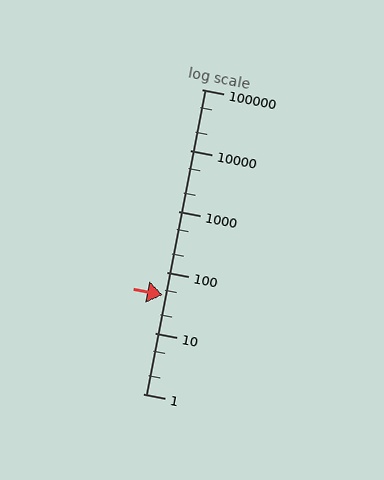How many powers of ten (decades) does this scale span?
The scale spans 5 decades, from 1 to 100000.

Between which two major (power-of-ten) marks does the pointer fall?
The pointer is between 10 and 100.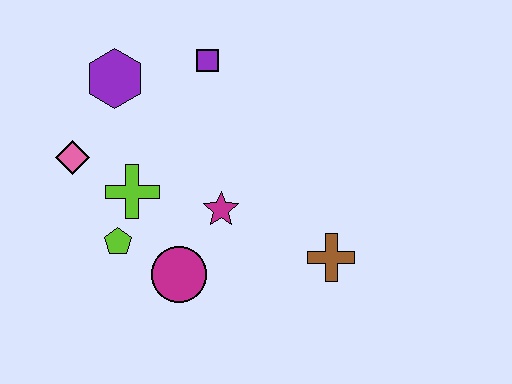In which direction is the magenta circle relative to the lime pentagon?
The magenta circle is to the right of the lime pentagon.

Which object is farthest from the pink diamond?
The brown cross is farthest from the pink diamond.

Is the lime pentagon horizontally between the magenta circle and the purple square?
No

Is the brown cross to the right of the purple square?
Yes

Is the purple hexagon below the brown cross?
No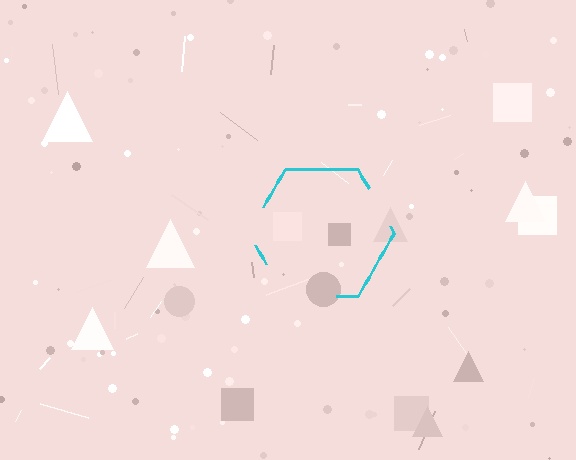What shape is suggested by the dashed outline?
The dashed outline suggests a hexagon.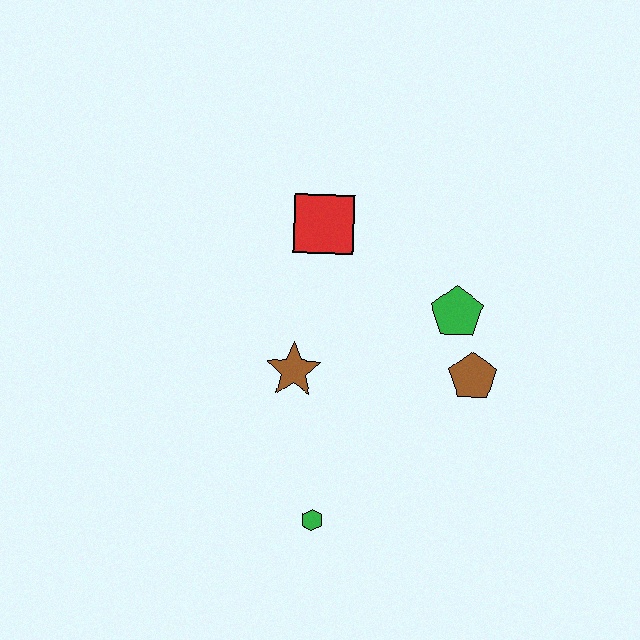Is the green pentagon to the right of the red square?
Yes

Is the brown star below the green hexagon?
No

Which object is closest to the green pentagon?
The brown pentagon is closest to the green pentagon.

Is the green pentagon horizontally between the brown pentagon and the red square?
Yes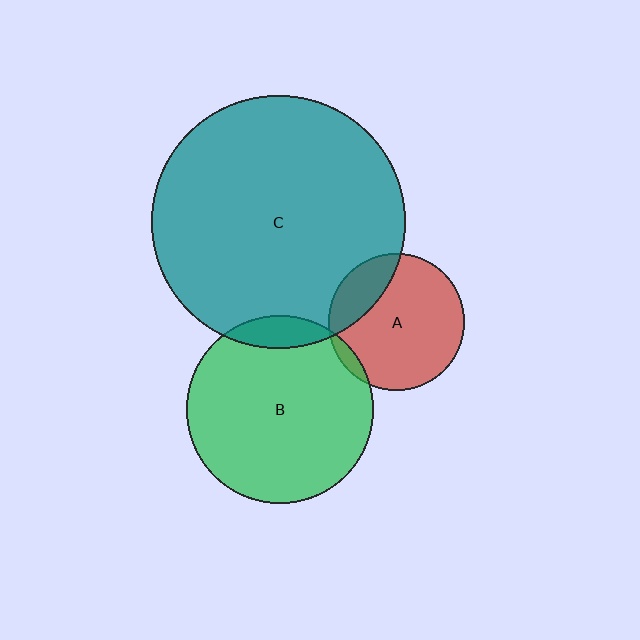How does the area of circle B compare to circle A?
Approximately 1.9 times.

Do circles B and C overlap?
Yes.